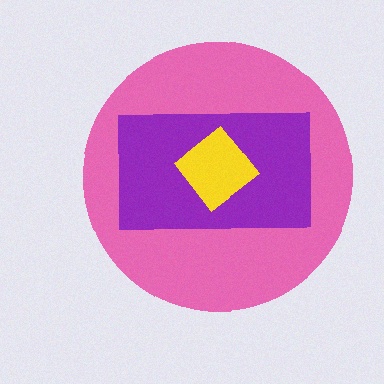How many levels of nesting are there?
3.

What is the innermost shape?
The yellow diamond.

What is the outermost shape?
The pink circle.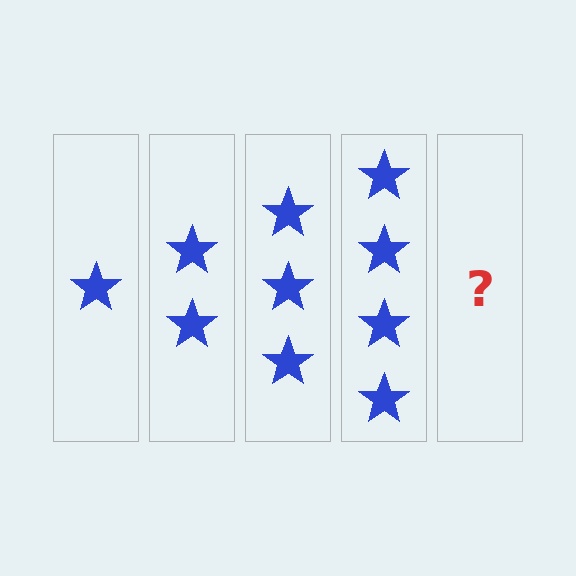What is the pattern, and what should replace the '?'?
The pattern is that each step adds one more star. The '?' should be 5 stars.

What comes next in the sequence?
The next element should be 5 stars.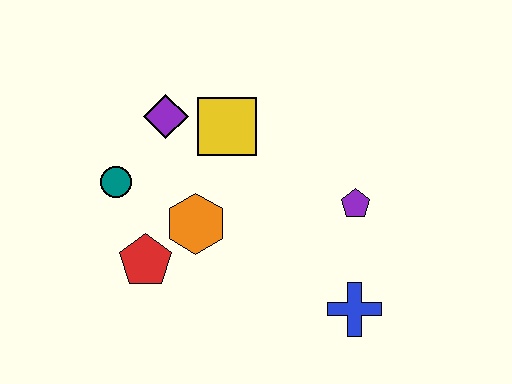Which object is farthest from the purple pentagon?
The teal circle is farthest from the purple pentagon.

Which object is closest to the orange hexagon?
The red pentagon is closest to the orange hexagon.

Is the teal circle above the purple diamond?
No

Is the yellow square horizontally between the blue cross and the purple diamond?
Yes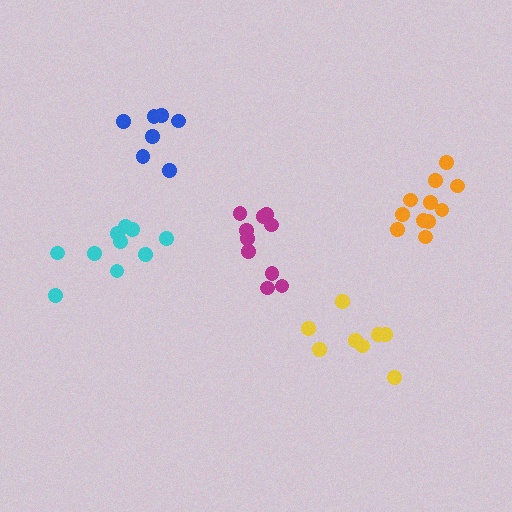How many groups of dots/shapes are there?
There are 5 groups.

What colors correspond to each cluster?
The clusters are colored: blue, yellow, cyan, orange, magenta.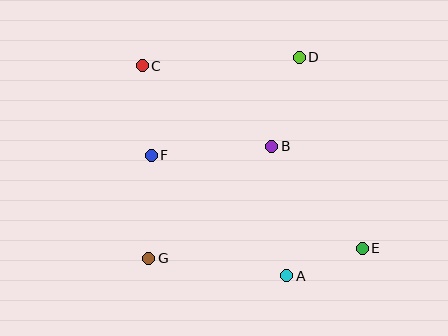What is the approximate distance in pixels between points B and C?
The distance between B and C is approximately 152 pixels.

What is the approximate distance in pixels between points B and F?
The distance between B and F is approximately 121 pixels.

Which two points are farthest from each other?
Points C and E are farthest from each other.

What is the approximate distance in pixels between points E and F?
The distance between E and F is approximately 231 pixels.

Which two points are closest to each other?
Points A and E are closest to each other.